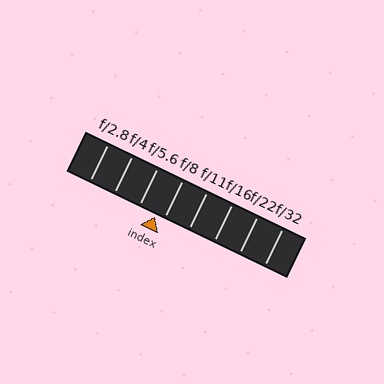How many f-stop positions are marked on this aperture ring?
There are 8 f-stop positions marked.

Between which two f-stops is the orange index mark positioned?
The index mark is between f/5.6 and f/8.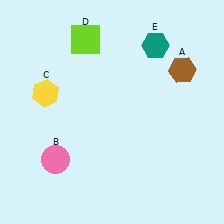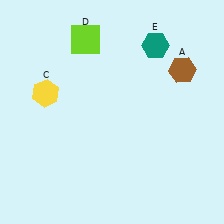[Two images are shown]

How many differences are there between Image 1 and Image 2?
There is 1 difference between the two images.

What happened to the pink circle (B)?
The pink circle (B) was removed in Image 2. It was in the bottom-left area of Image 1.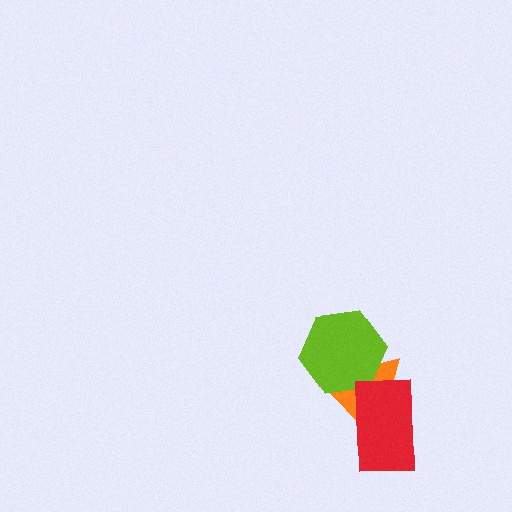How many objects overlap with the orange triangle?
2 objects overlap with the orange triangle.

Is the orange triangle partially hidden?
Yes, it is partially covered by another shape.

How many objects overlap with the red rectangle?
1 object overlaps with the red rectangle.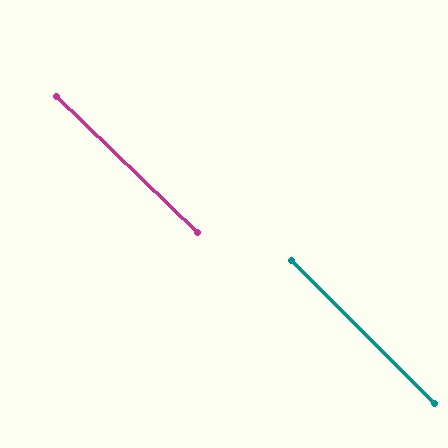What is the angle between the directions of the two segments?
Approximately 1 degree.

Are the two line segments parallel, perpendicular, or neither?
Parallel — their directions differ by only 1.1°.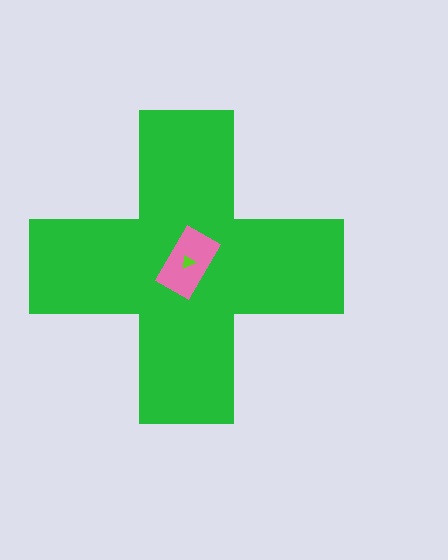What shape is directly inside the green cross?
The pink rectangle.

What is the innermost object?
The lime triangle.